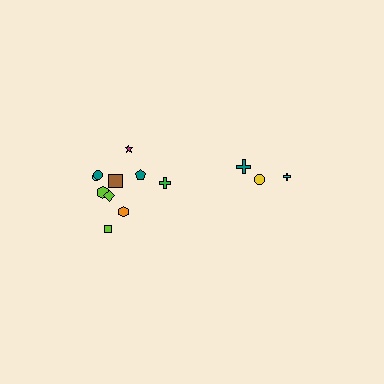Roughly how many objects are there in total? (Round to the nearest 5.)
Roughly 15 objects in total.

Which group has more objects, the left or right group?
The left group.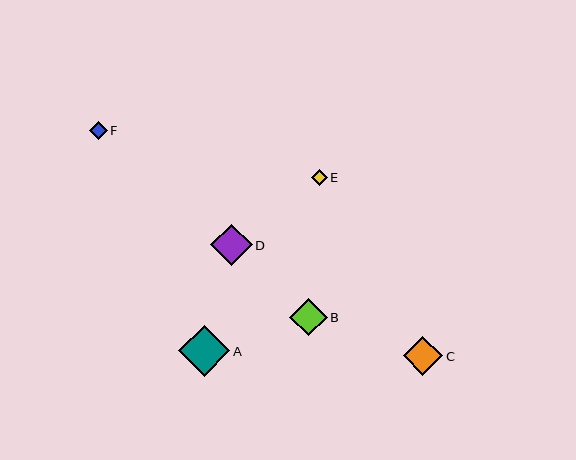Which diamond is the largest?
Diamond A is the largest with a size of approximately 51 pixels.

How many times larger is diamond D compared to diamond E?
Diamond D is approximately 2.6 times the size of diamond E.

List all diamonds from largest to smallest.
From largest to smallest: A, D, C, B, F, E.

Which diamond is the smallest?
Diamond E is the smallest with a size of approximately 16 pixels.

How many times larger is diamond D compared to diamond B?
Diamond D is approximately 1.1 times the size of diamond B.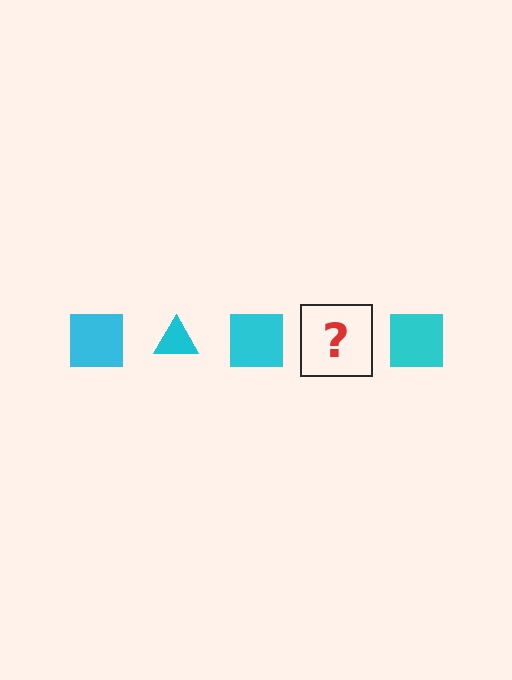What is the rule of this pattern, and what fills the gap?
The rule is that the pattern cycles through square, triangle shapes in cyan. The gap should be filled with a cyan triangle.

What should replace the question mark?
The question mark should be replaced with a cyan triangle.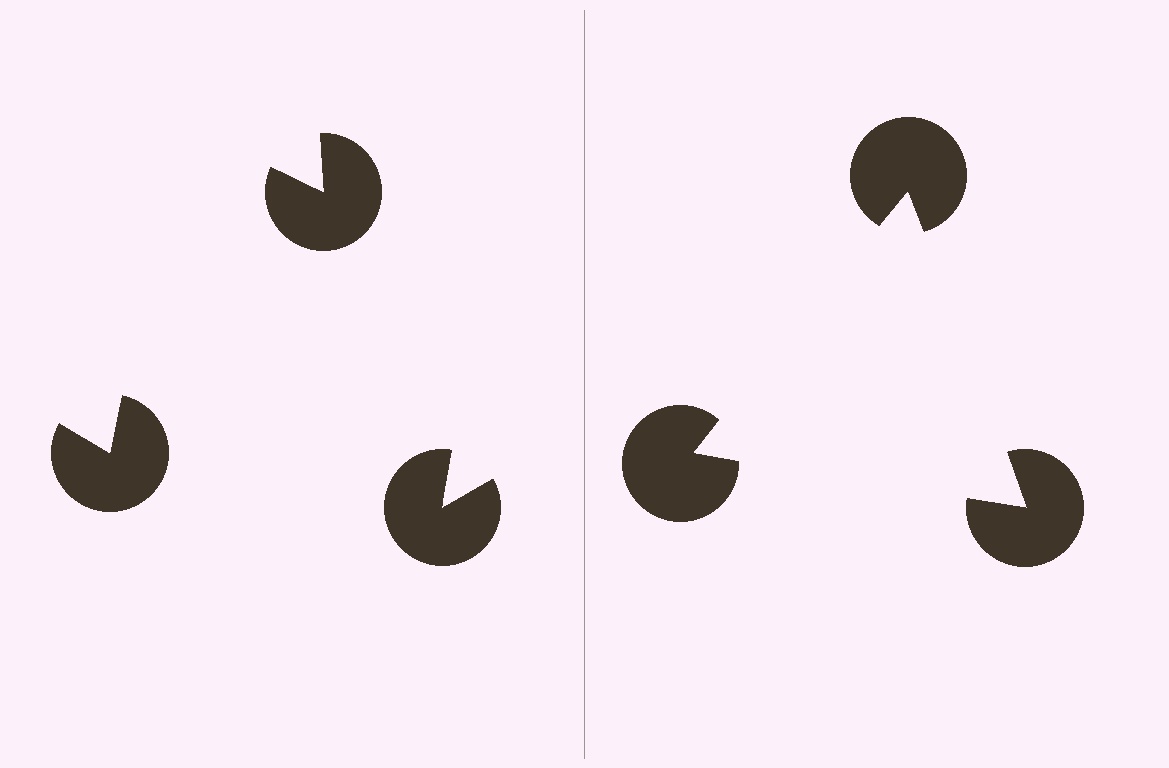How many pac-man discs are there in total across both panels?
6 — 3 on each side.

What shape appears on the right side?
An illusory triangle.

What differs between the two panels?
The pac-man discs are positioned identically on both sides; only the wedge orientations differ. On the right they align to a triangle; on the left they are misaligned.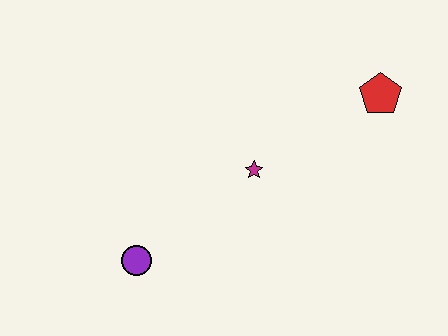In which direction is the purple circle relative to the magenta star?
The purple circle is to the left of the magenta star.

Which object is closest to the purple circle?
The magenta star is closest to the purple circle.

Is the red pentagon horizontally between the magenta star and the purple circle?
No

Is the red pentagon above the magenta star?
Yes